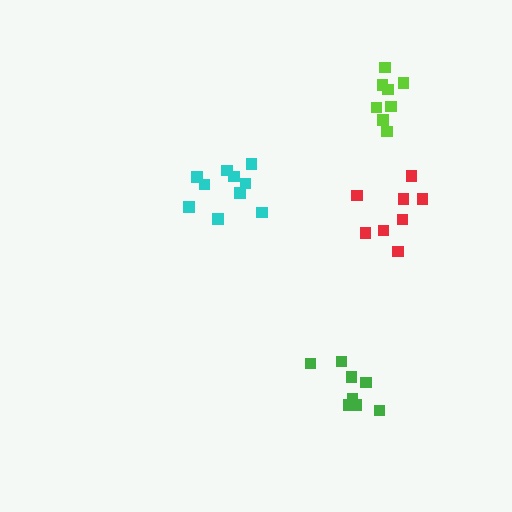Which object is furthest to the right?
The red cluster is rightmost.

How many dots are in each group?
Group 1: 10 dots, Group 2: 8 dots, Group 3: 8 dots, Group 4: 8 dots (34 total).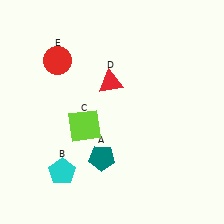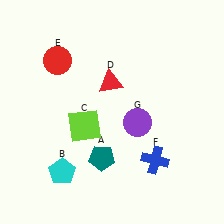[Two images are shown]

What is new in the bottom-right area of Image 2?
A purple circle (G) was added in the bottom-right area of Image 2.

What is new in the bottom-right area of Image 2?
A blue cross (F) was added in the bottom-right area of Image 2.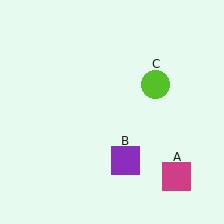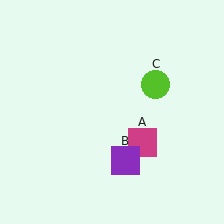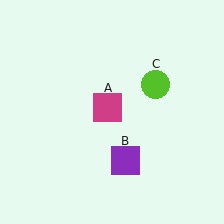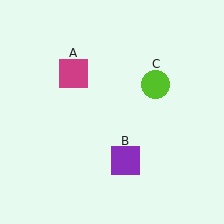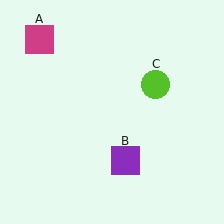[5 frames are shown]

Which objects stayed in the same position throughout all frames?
Purple square (object B) and lime circle (object C) remained stationary.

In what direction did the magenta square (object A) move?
The magenta square (object A) moved up and to the left.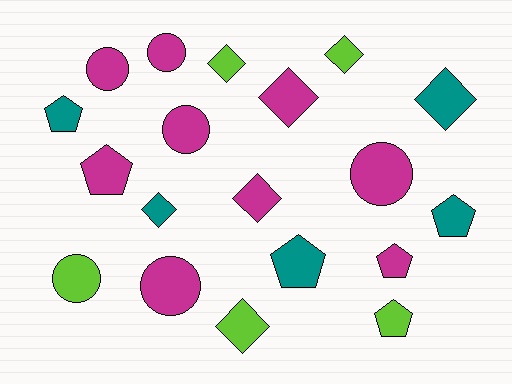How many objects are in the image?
There are 19 objects.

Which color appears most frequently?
Magenta, with 9 objects.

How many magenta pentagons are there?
There are 2 magenta pentagons.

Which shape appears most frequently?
Diamond, with 7 objects.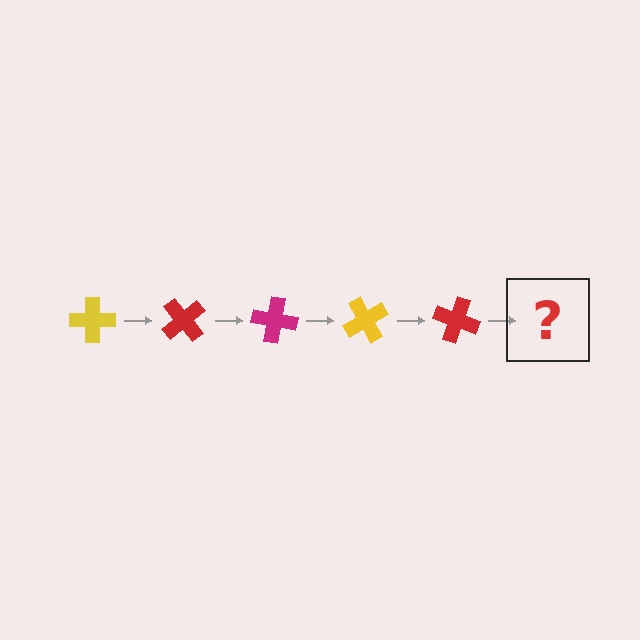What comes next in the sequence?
The next element should be a magenta cross, rotated 250 degrees from the start.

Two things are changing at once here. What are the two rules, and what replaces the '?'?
The two rules are that it rotates 50 degrees each step and the color cycles through yellow, red, and magenta. The '?' should be a magenta cross, rotated 250 degrees from the start.